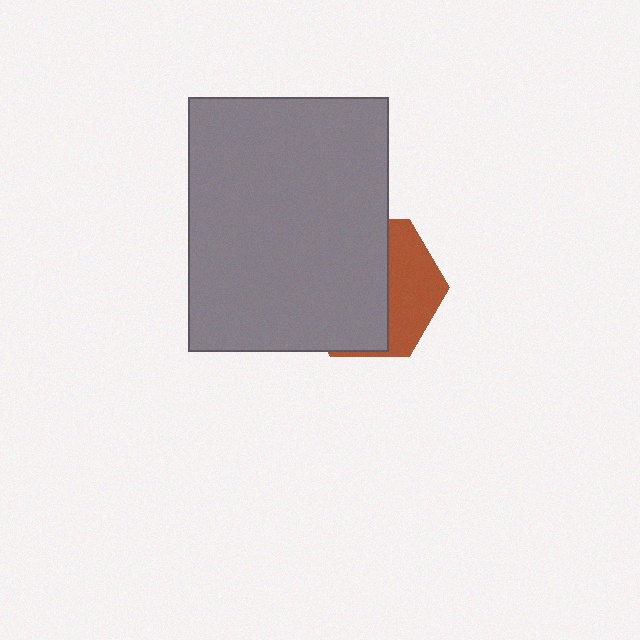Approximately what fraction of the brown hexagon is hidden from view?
Roughly 64% of the brown hexagon is hidden behind the gray rectangle.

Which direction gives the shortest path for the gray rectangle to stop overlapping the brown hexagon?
Moving left gives the shortest separation.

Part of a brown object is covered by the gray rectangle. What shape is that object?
It is a hexagon.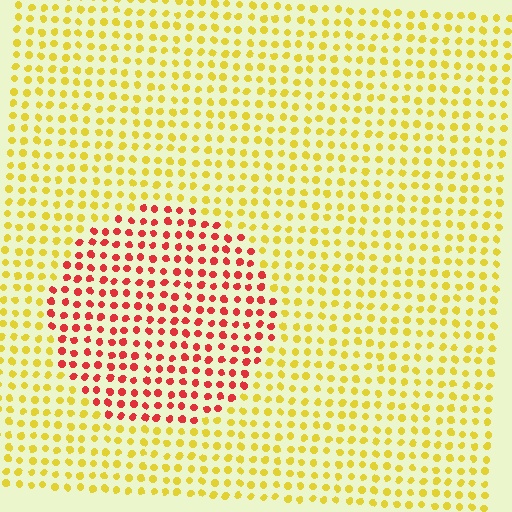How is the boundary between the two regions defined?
The boundary is defined purely by a slight shift in hue (about 57 degrees). Spacing, size, and orientation are identical on both sides.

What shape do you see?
I see a circle.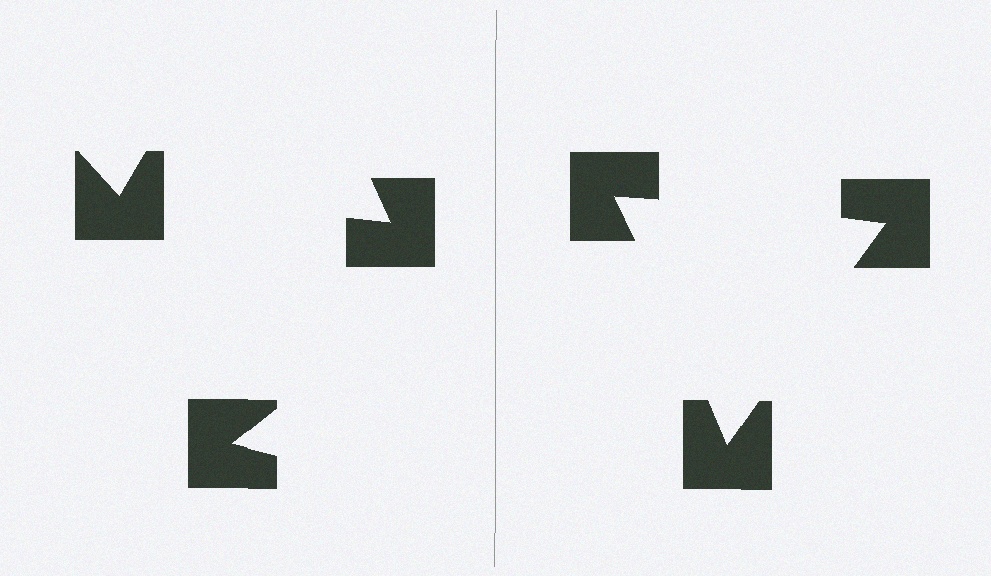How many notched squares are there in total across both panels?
6 — 3 on each side.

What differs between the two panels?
The notched squares are positioned identically on both sides; only the wedge orientations differ. On the right they align to a triangle; on the left they are misaligned.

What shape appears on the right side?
An illusory triangle.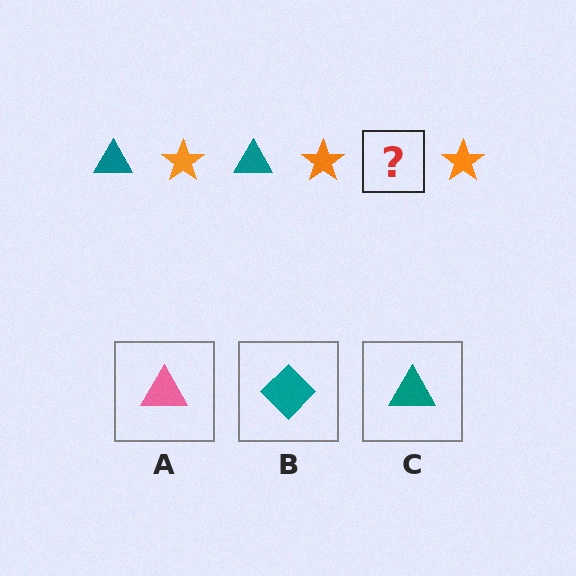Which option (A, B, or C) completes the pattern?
C.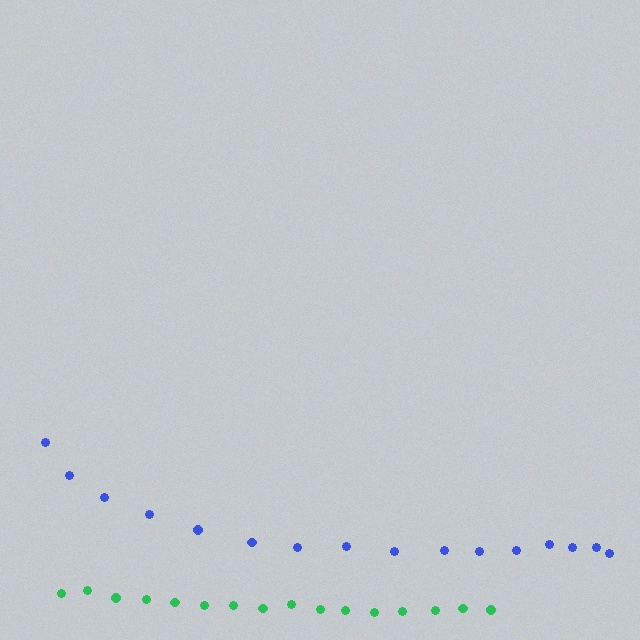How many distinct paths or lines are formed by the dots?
There are 2 distinct paths.